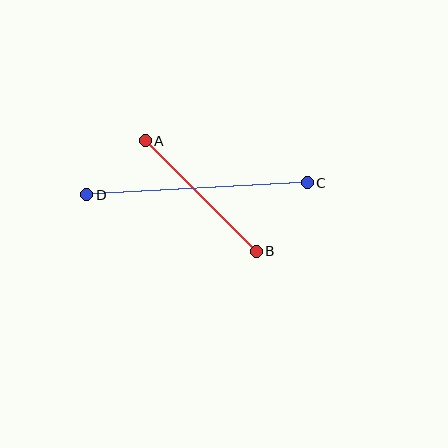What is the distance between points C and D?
The distance is approximately 221 pixels.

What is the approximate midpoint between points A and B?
The midpoint is at approximately (201, 196) pixels.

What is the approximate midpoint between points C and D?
The midpoint is at approximately (197, 189) pixels.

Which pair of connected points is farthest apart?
Points C and D are farthest apart.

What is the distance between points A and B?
The distance is approximately 157 pixels.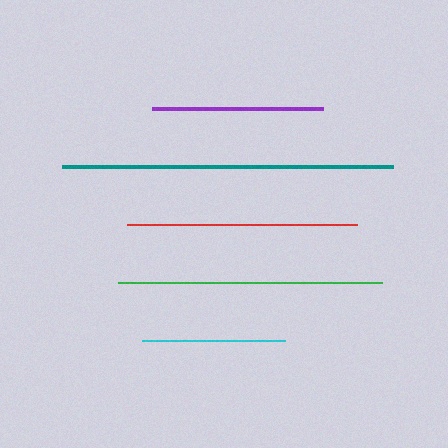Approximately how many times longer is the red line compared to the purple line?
The red line is approximately 1.3 times the length of the purple line.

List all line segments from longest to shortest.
From longest to shortest: teal, green, red, purple, cyan.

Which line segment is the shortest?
The cyan line is the shortest at approximately 143 pixels.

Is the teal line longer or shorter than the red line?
The teal line is longer than the red line.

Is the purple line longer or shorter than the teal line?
The teal line is longer than the purple line.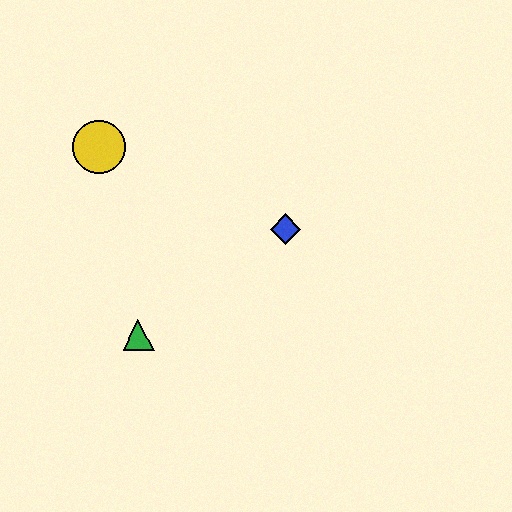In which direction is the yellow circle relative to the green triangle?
The yellow circle is above the green triangle.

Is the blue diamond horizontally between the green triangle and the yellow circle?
No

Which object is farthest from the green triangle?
The yellow circle is farthest from the green triangle.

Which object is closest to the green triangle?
The blue diamond is closest to the green triangle.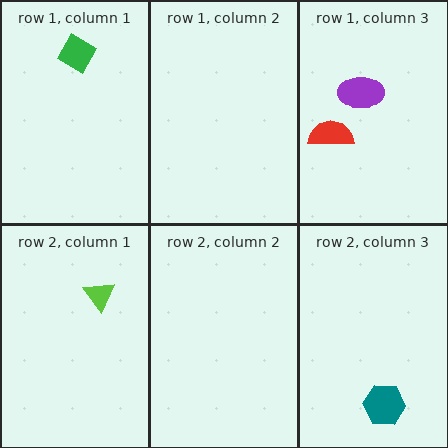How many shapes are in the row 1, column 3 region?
2.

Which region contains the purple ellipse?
The row 1, column 3 region.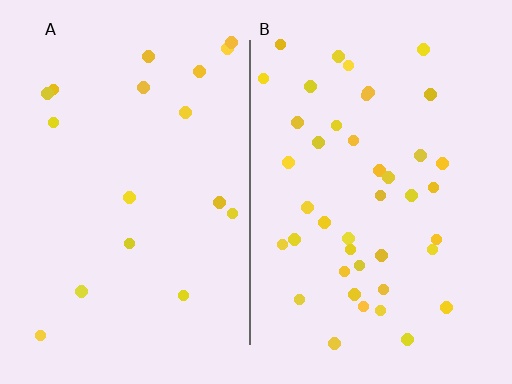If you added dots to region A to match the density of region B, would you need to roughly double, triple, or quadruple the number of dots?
Approximately double.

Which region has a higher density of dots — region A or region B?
B (the right).